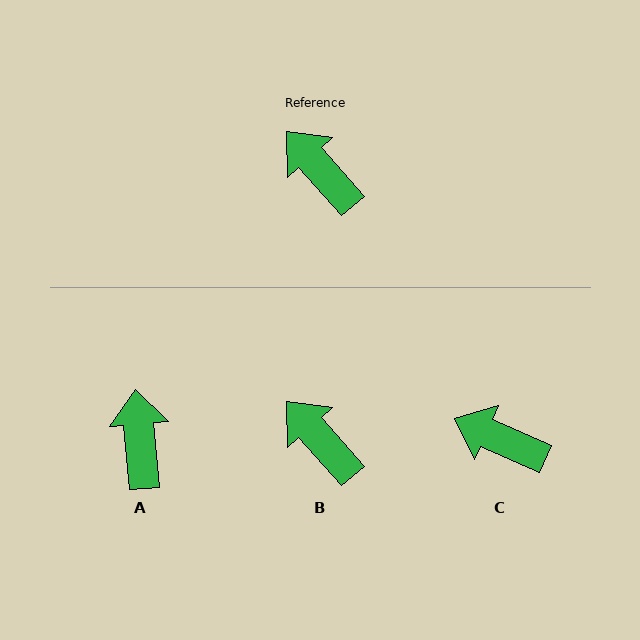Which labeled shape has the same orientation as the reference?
B.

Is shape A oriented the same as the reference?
No, it is off by about 37 degrees.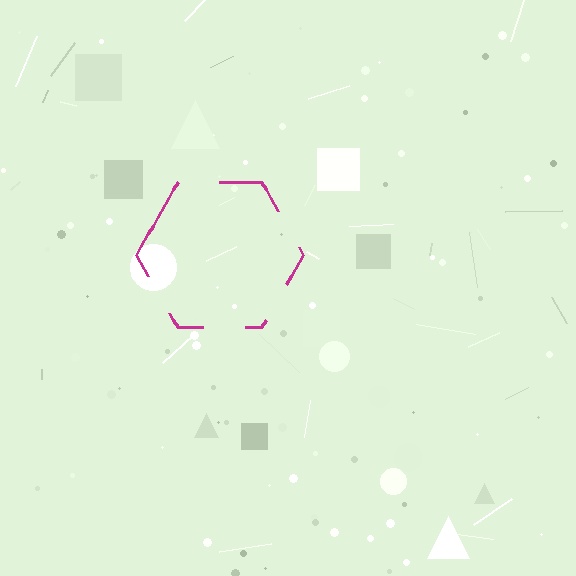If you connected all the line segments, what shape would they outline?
They would outline a hexagon.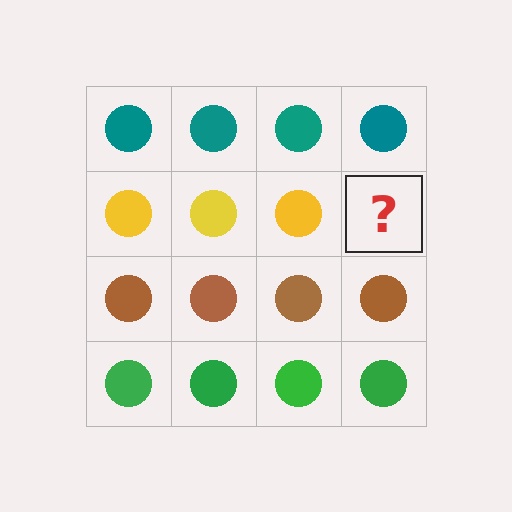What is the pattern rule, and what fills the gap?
The rule is that each row has a consistent color. The gap should be filled with a yellow circle.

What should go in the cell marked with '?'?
The missing cell should contain a yellow circle.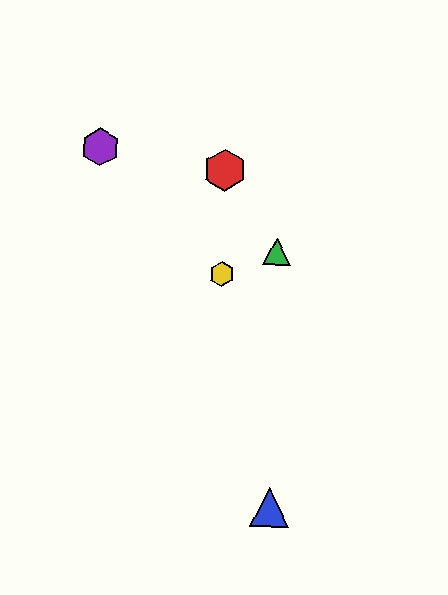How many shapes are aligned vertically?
2 shapes (the red hexagon, the yellow hexagon) are aligned vertically.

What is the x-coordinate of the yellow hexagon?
The yellow hexagon is at x≈222.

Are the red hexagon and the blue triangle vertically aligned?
No, the red hexagon is at x≈225 and the blue triangle is at x≈269.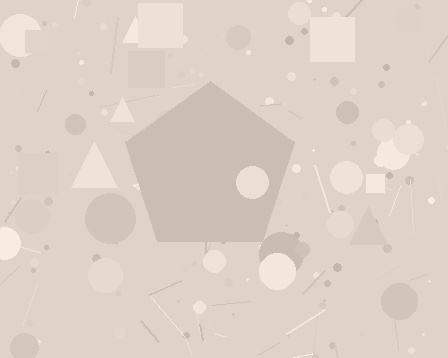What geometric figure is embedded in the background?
A pentagon is embedded in the background.